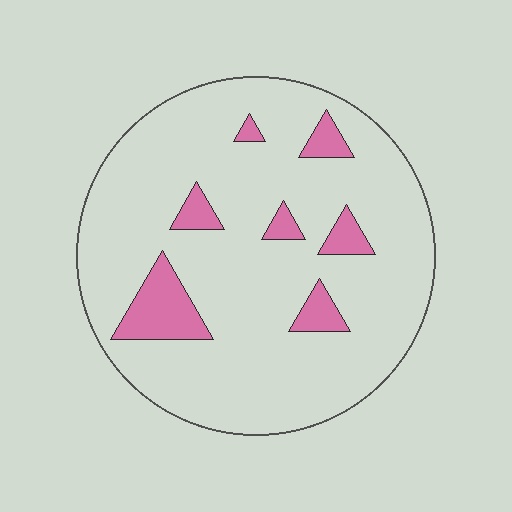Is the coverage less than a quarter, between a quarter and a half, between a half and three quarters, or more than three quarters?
Less than a quarter.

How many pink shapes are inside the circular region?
7.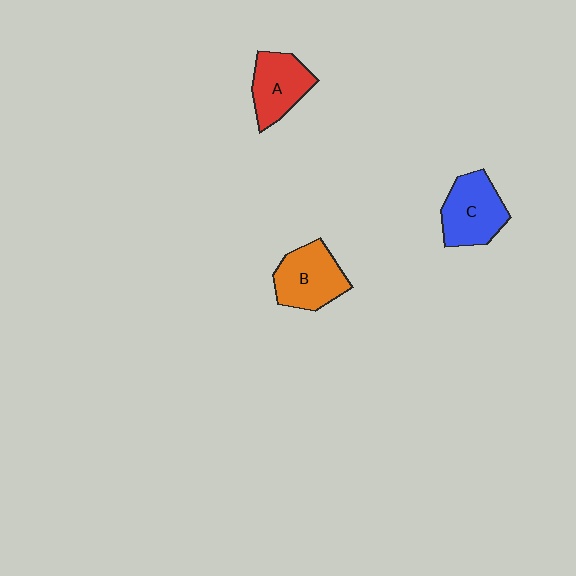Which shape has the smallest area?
Shape A (red).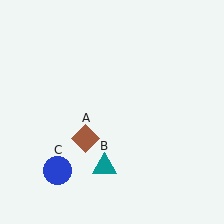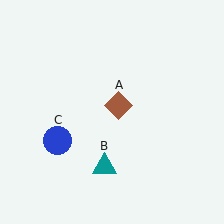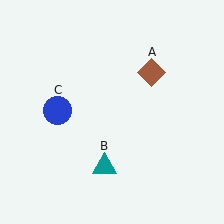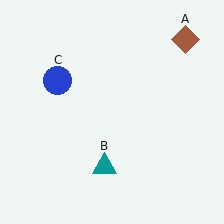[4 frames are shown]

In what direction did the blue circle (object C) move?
The blue circle (object C) moved up.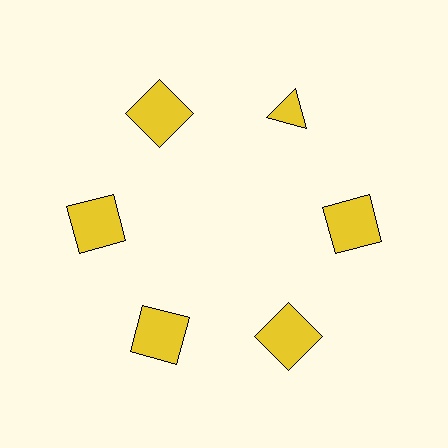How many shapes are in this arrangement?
There are 6 shapes arranged in a ring pattern.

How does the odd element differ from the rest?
It has a different shape: triangle instead of square.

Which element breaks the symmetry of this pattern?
The yellow triangle at roughly the 1 o'clock position breaks the symmetry. All other shapes are yellow squares.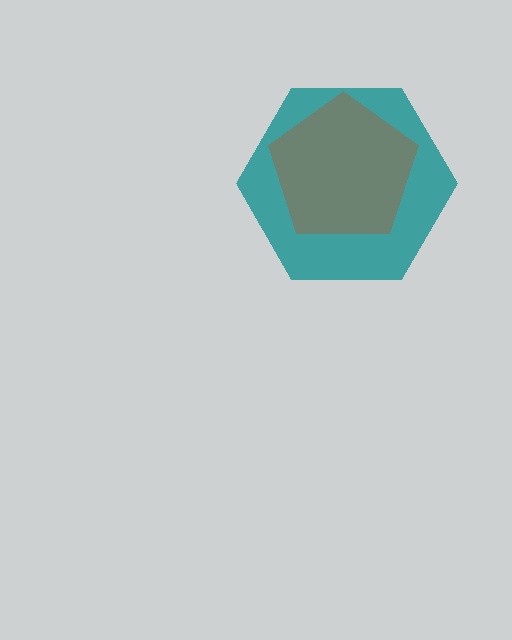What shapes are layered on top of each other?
The layered shapes are: a teal hexagon, a brown pentagon.